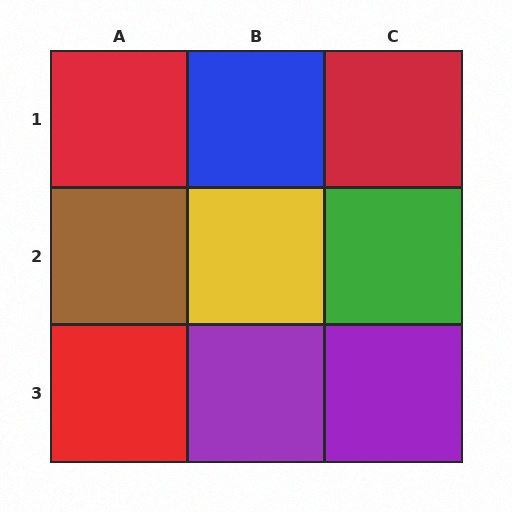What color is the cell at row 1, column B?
Blue.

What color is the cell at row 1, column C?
Red.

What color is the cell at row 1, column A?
Red.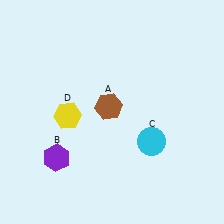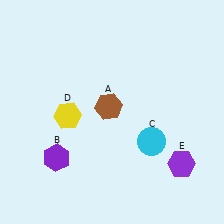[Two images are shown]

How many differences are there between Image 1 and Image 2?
There is 1 difference between the two images.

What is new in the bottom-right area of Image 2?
A purple hexagon (E) was added in the bottom-right area of Image 2.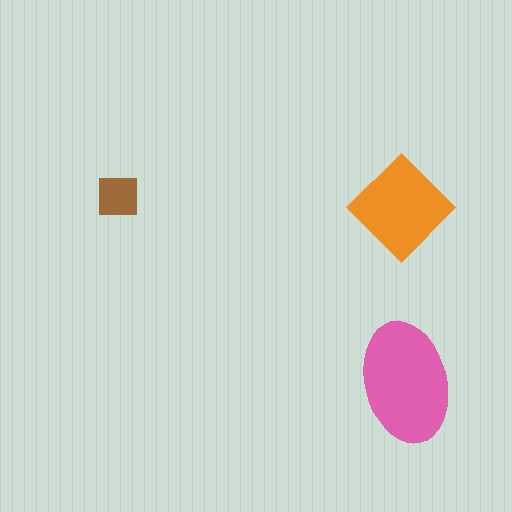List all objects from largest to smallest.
The pink ellipse, the orange diamond, the brown square.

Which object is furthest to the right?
The pink ellipse is rightmost.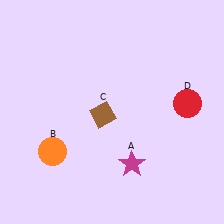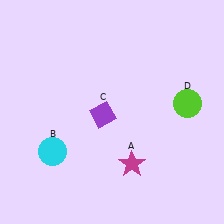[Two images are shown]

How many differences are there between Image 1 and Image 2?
There are 3 differences between the two images.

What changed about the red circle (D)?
In Image 1, D is red. In Image 2, it changed to lime.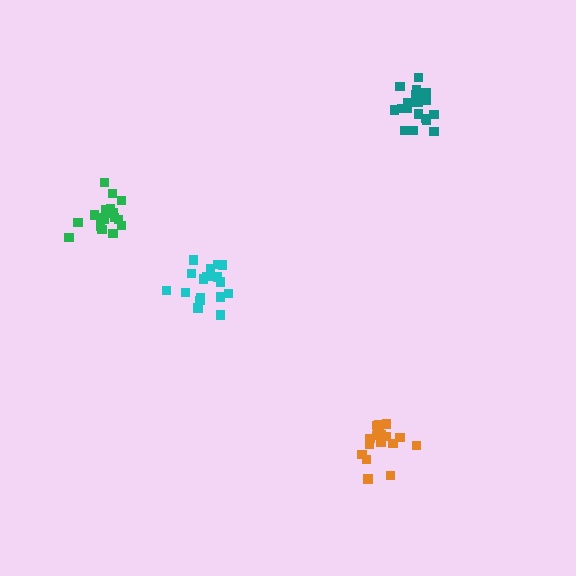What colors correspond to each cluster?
The clusters are colored: teal, green, cyan, orange.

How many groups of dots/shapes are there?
There are 4 groups.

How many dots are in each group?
Group 1: 20 dots, Group 2: 17 dots, Group 3: 18 dots, Group 4: 21 dots (76 total).